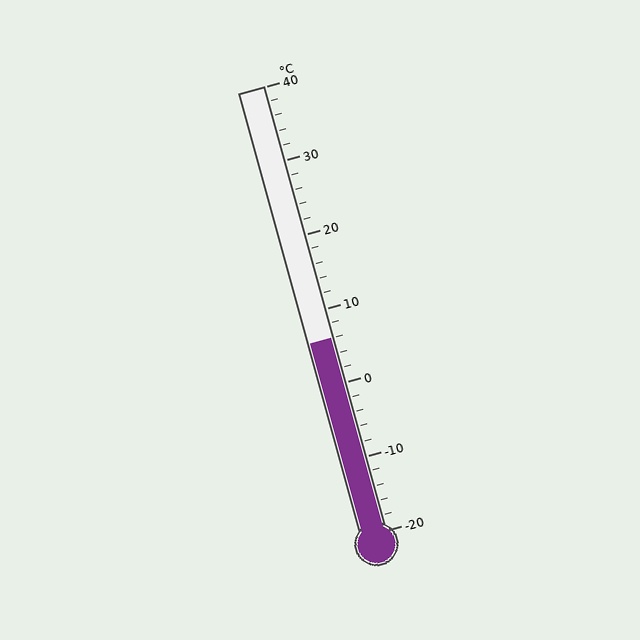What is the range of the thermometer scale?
The thermometer scale ranges from -20°C to 40°C.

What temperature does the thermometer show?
The thermometer shows approximately 6°C.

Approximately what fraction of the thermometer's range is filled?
The thermometer is filled to approximately 45% of its range.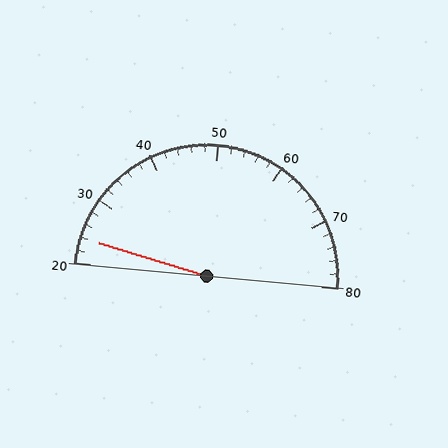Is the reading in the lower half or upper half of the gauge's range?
The reading is in the lower half of the range (20 to 80).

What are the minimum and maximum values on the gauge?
The gauge ranges from 20 to 80.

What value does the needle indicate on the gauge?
The needle indicates approximately 24.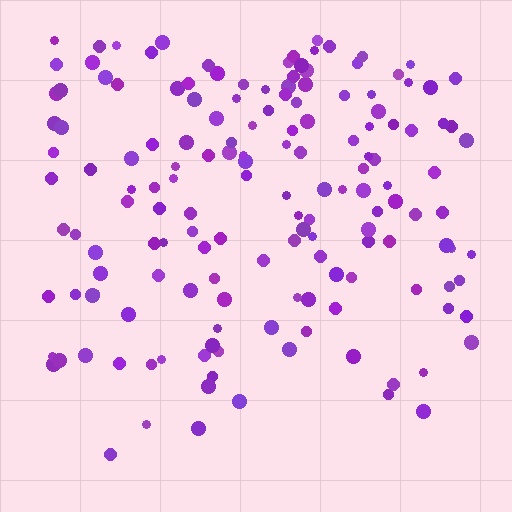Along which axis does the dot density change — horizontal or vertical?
Vertical.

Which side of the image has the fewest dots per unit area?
The bottom.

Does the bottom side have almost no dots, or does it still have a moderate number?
Still a moderate number, just noticeably fewer than the top.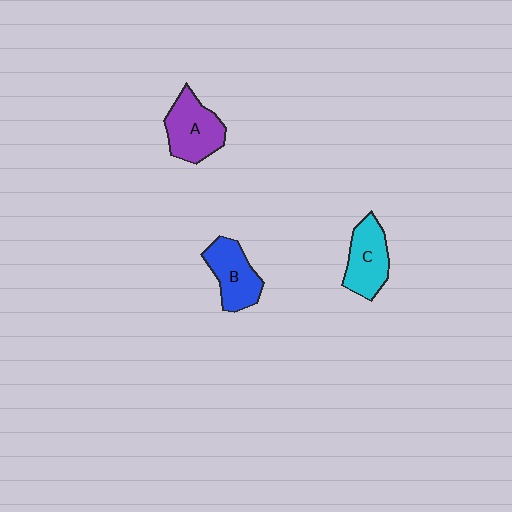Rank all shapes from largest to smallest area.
From largest to smallest: A (purple), C (cyan), B (blue).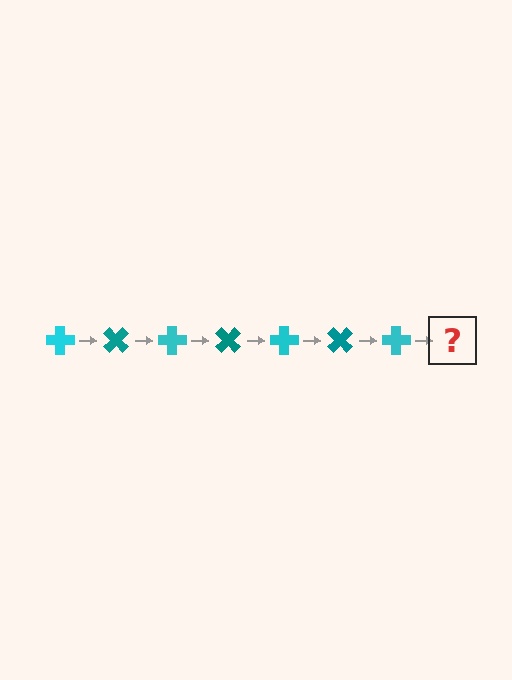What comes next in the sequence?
The next element should be a teal cross, rotated 315 degrees from the start.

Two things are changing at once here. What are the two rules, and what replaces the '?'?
The two rules are that it rotates 45 degrees each step and the color cycles through cyan and teal. The '?' should be a teal cross, rotated 315 degrees from the start.